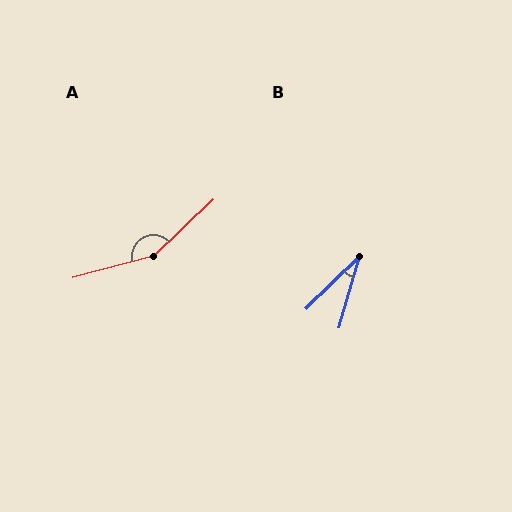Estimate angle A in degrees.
Approximately 151 degrees.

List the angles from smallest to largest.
B (29°), A (151°).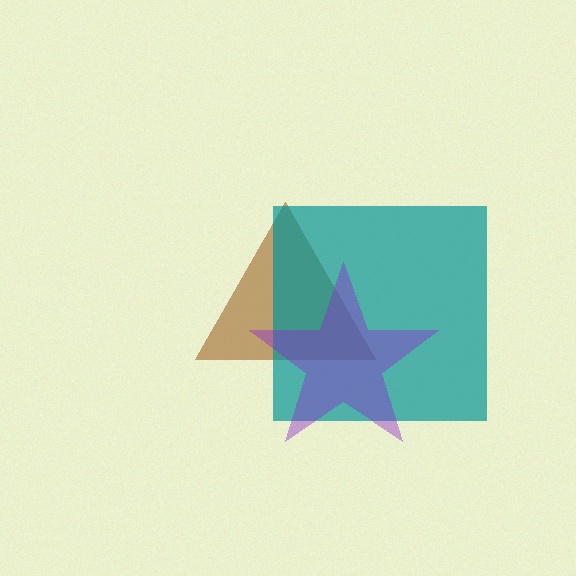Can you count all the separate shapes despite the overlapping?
Yes, there are 3 separate shapes.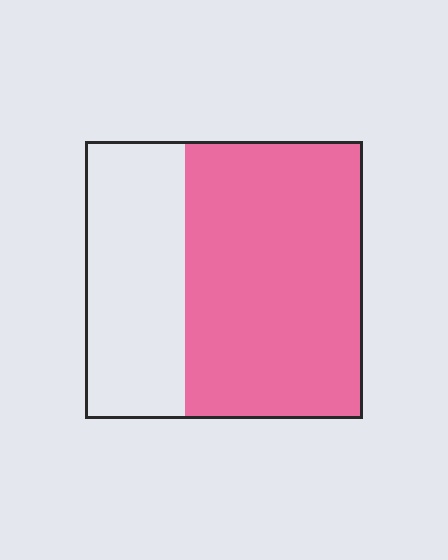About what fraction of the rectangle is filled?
About five eighths (5/8).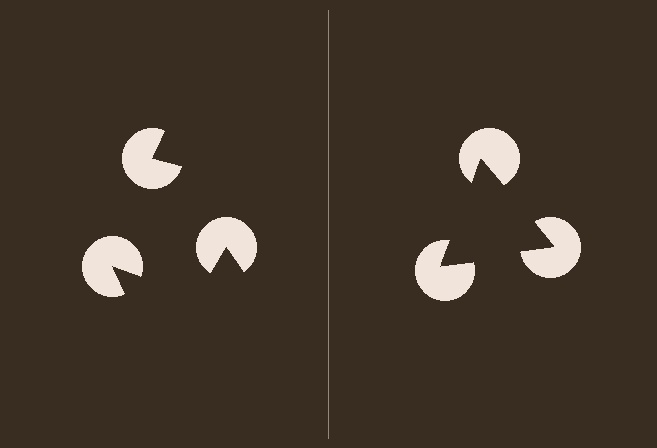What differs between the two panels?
The pac-man discs are positioned identically on both sides; only the wedge orientations differ. On the right they align to a triangle; on the left they are misaligned.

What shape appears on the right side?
An illusory triangle.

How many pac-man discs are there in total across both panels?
6 — 3 on each side.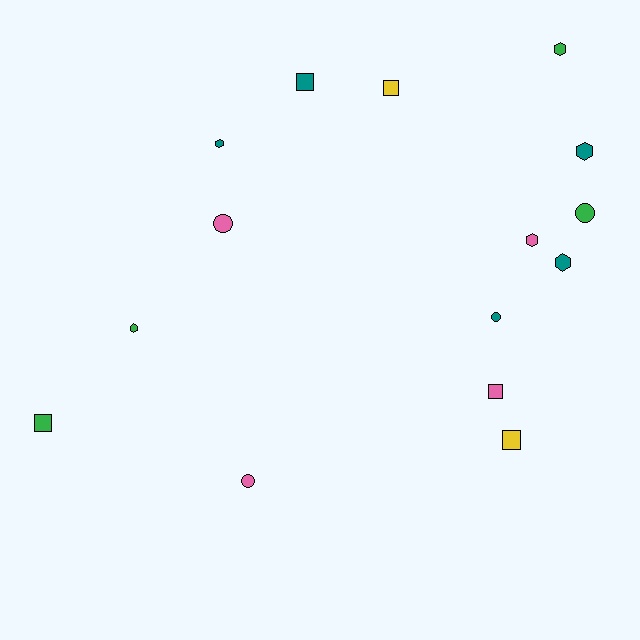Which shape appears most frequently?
Hexagon, with 6 objects.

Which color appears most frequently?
Teal, with 5 objects.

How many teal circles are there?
There is 1 teal circle.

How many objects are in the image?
There are 15 objects.